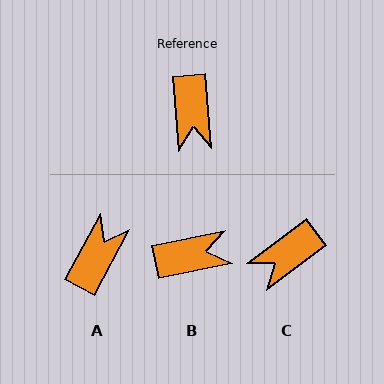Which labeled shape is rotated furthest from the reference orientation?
A, about 147 degrees away.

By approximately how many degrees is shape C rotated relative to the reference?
Approximately 58 degrees clockwise.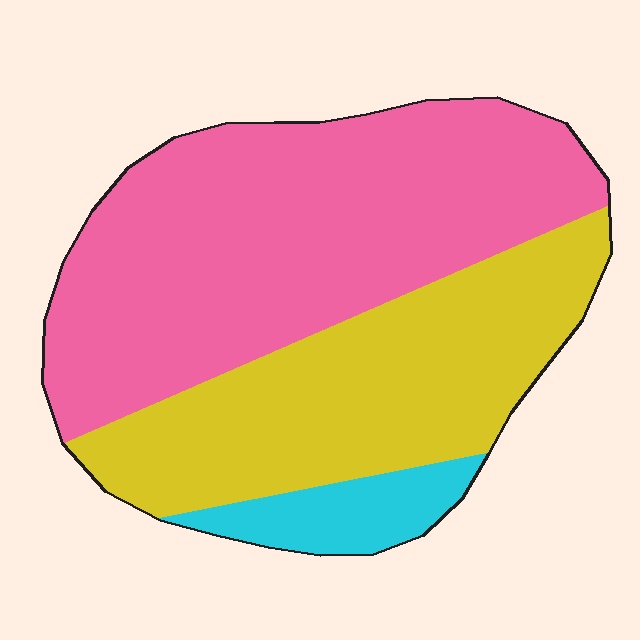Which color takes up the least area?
Cyan, at roughly 10%.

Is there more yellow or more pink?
Pink.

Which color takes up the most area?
Pink, at roughly 55%.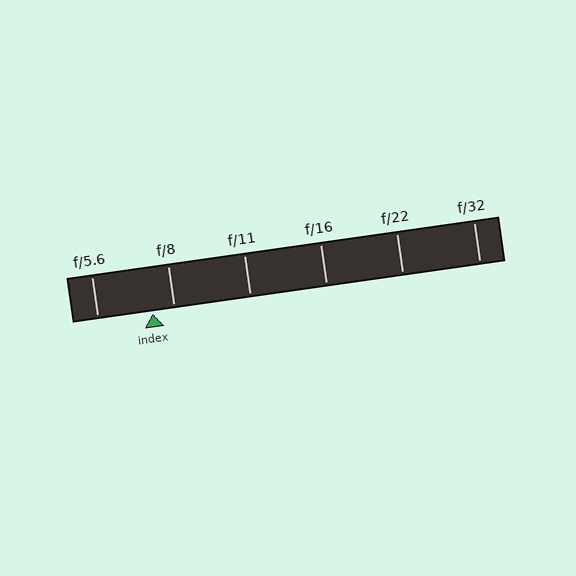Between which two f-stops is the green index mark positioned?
The index mark is between f/5.6 and f/8.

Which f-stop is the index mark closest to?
The index mark is closest to f/8.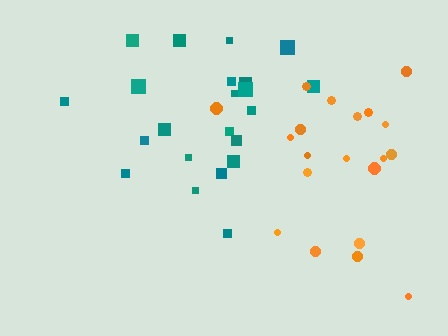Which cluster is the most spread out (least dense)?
Teal.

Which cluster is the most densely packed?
Orange.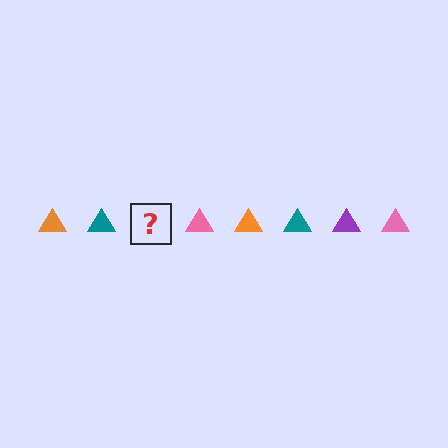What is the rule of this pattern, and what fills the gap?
The rule is that the pattern cycles through orange, teal, purple, pink triangles. The gap should be filled with a purple triangle.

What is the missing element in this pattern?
The missing element is a purple triangle.